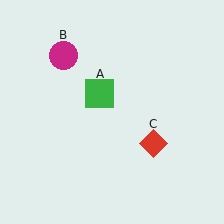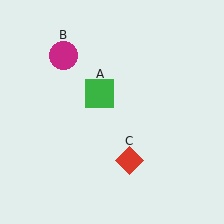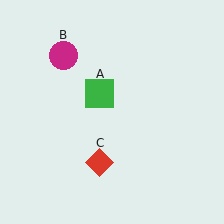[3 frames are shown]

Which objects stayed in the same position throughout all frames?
Green square (object A) and magenta circle (object B) remained stationary.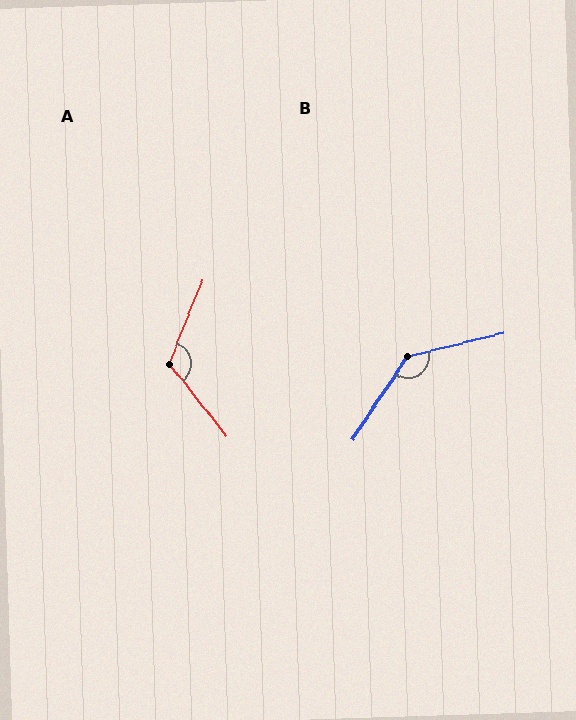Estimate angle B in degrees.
Approximately 137 degrees.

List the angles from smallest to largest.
A (120°), B (137°).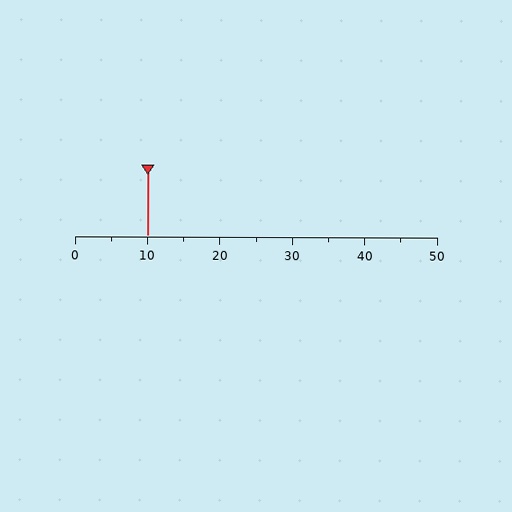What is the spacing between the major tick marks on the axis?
The major ticks are spaced 10 apart.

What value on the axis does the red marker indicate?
The marker indicates approximately 10.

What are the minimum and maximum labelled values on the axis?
The axis runs from 0 to 50.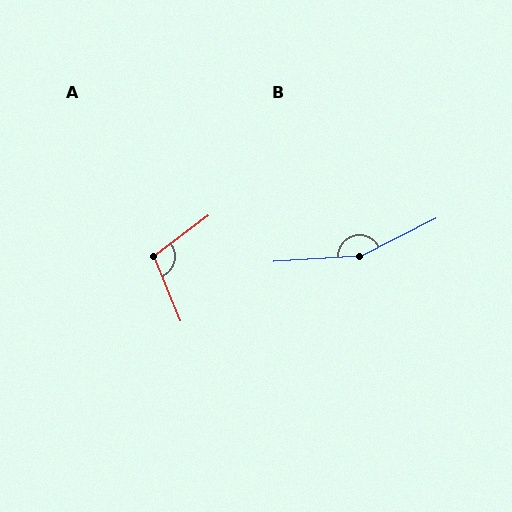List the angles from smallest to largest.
A (104°), B (157°).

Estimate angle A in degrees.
Approximately 104 degrees.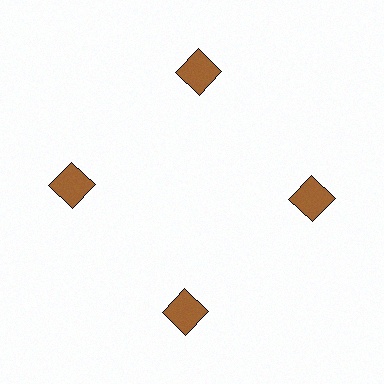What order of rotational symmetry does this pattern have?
This pattern has 4-fold rotational symmetry.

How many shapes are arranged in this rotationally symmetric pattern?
There are 4 shapes, arranged in 4 groups of 1.